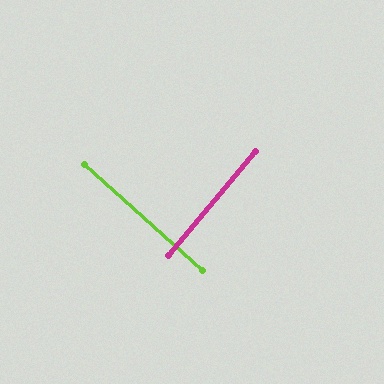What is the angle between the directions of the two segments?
Approximately 88 degrees.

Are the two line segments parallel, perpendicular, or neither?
Perpendicular — they meet at approximately 88°.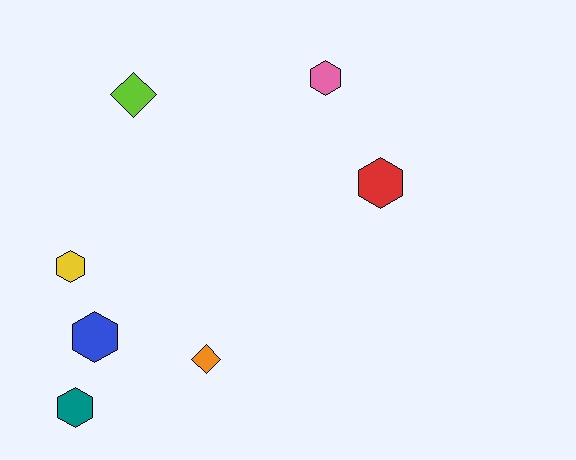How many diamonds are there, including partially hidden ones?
There are 2 diamonds.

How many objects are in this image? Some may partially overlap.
There are 7 objects.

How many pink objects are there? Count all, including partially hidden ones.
There is 1 pink object.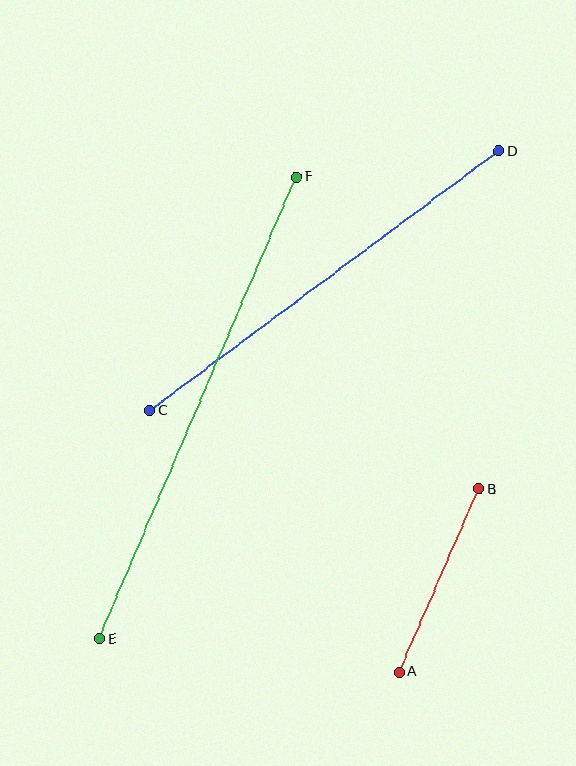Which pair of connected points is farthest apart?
Points E and F are farthest apart.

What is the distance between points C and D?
The distance is approximately 435 pixels.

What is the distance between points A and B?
The distance is approximately 200 pixels.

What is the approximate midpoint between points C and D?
The midpoint is at approximately (324, 281) pixels.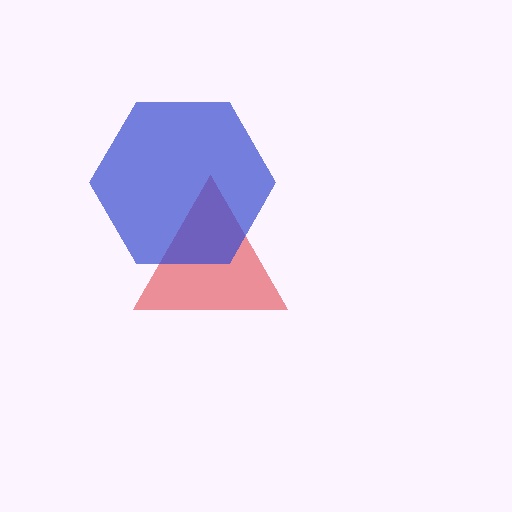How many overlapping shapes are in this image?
There are 2 overlapping shapes in the image.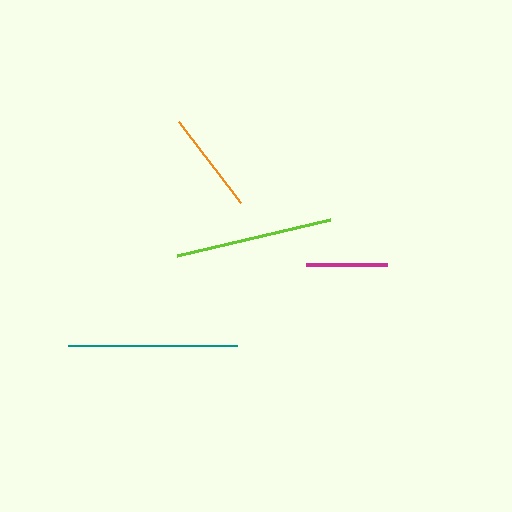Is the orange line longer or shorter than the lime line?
The lime line is longer than the orange line.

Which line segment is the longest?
The teal line is the longest at approximately 169 pixels.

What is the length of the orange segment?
The orange segment is approximately 102 pixels long.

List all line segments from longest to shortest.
From longest to shortest: teal, lime, orange, magenta.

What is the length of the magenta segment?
The magenta segment is approximately 81 pixels long.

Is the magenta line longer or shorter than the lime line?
The lime line is longer than the magenta line.